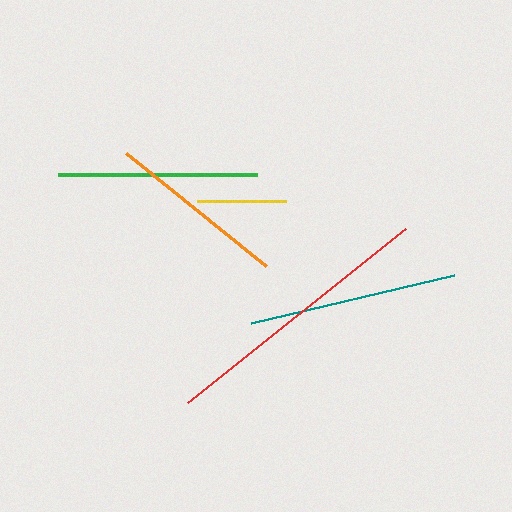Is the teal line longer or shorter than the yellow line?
The teal line is longer than the yellow line.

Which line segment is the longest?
The red line is the longest at approximately 278 pixels.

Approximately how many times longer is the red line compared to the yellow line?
The red line is approximately 3.1 times the length of the yellow line.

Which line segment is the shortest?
The yellow line is the shortest at approximately 89 pixels.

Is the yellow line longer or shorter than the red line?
The red line is longer than the yellow line.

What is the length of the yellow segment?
The yellow segment is approximately 89 pixels long.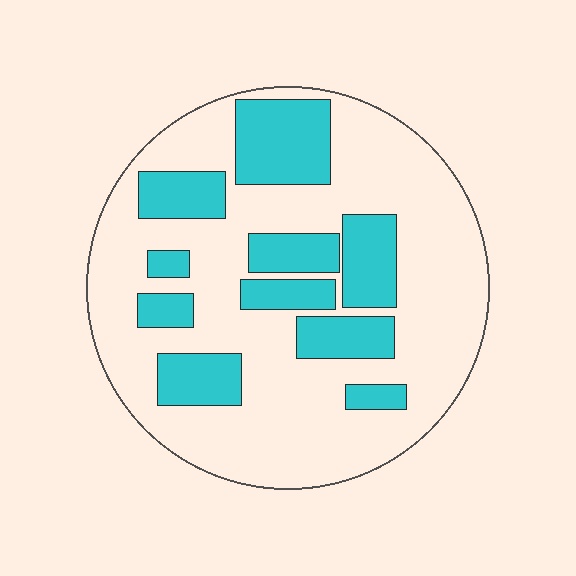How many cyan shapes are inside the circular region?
10.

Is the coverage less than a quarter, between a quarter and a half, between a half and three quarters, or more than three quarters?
Between a quarter and a half.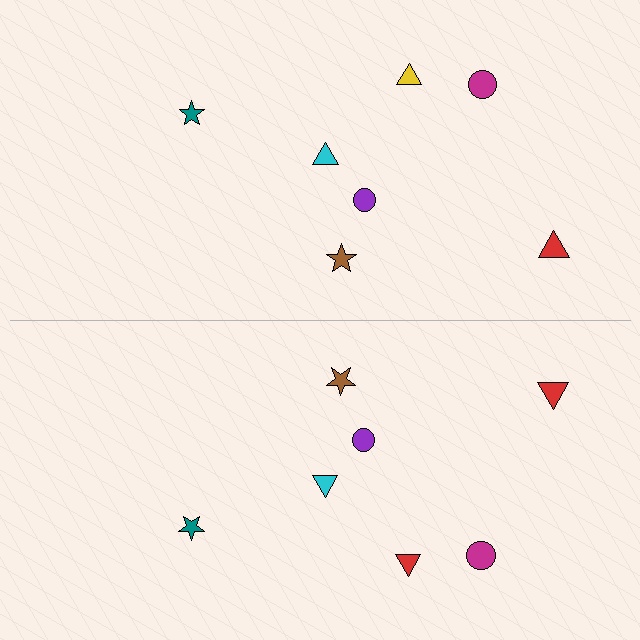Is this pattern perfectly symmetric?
No, the pattern is not perfectly symmetric. The red triangle on the bottom side breaks the symmetry — its mirror counterpart is yellow.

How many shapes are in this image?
There are 14 shapes in this image.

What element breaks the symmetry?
The red triangle on the bottom side breaks the symmetry — its mirror counterpart is yellow.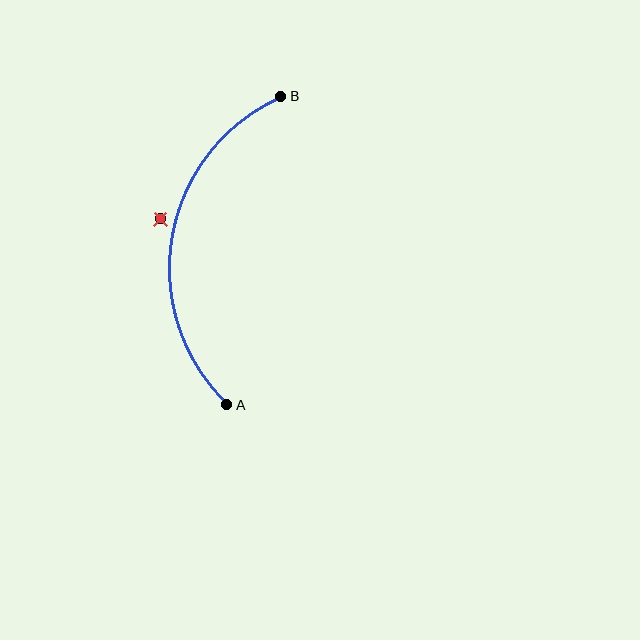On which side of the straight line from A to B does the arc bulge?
The arc bulges to the left of the straight line connecting A and B.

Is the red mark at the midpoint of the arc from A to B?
No — the red mark does not lie on the arc at all. It sits slightly outside the curve.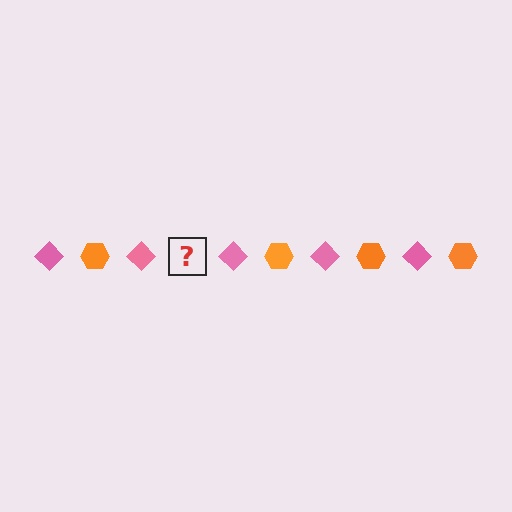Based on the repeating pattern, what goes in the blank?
The blank should be an orange hexagon.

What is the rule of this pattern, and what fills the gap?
The rule is that the pattern alternates between pink diamond and orange hexagon. The gap should be filled with an orange hexagon.